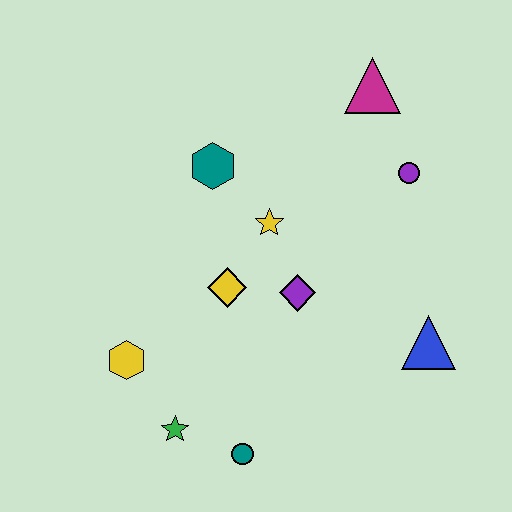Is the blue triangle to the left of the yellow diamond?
No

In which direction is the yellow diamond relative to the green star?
The yellow diamond is above the green star.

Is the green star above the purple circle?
No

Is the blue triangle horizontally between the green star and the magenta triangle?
No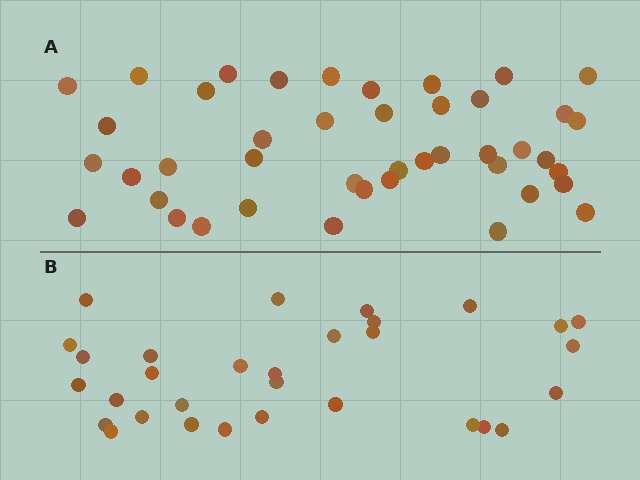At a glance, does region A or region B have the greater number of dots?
Region A (the top region) has more dots.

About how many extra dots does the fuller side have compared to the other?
Region A has roughly 12 or so more dots than region B.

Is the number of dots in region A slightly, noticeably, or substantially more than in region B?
Region A has noticeably more, but not dramatically so. The ratio is roughly 1.4 to 1.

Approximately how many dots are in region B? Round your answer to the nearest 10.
About 30 dots. (The exact count is 31, which rounds to 30.)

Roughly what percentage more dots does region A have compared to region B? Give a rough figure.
About 40% more.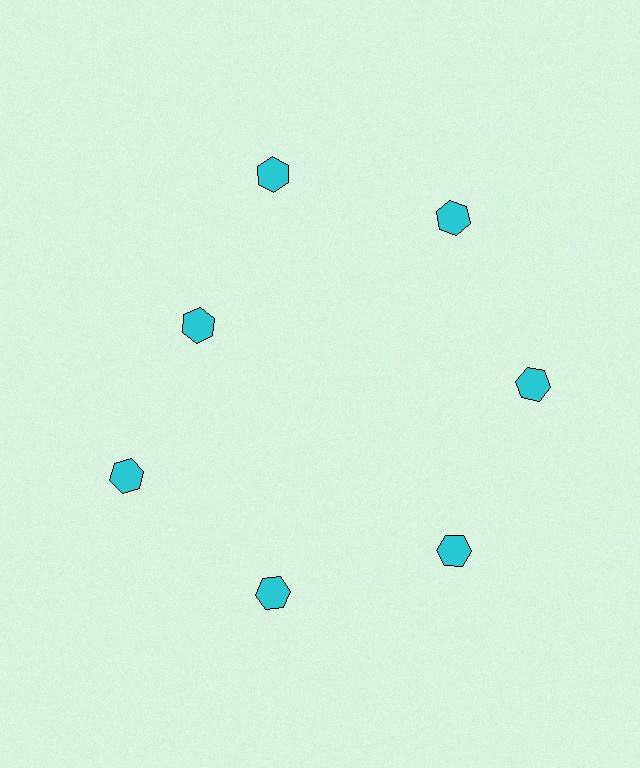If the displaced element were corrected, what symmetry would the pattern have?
It would have 7-fold rotational symmetry — the pattern would map onto itself every 51 degrees.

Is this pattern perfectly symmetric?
No. The 7 cyan hexagons are arranged in a ring, but one element near the 10 o'clock position is pulled inward toward the center, breaking the 7-fold rotational symmetry.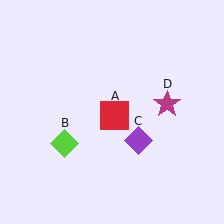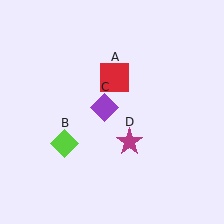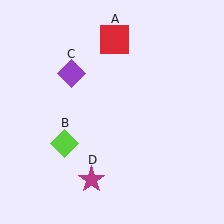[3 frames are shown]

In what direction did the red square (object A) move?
The red square (object A) moved up.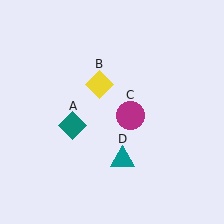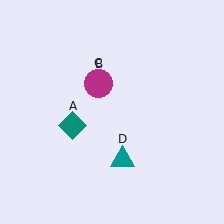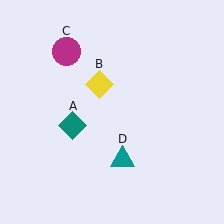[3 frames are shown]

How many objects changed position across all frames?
1 object changed position: magenta circle (object C).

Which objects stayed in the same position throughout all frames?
Teal diamond (object A) and yellow diamond (object B) and teal triangle (object D) remained stationary.